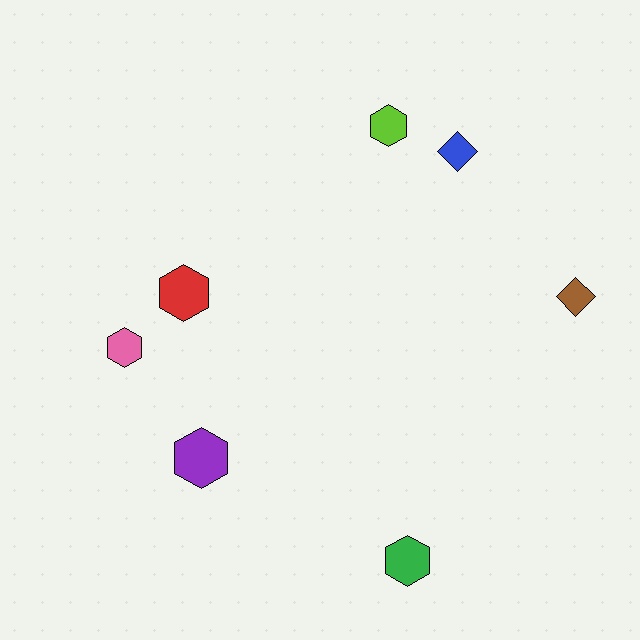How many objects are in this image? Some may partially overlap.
There are 7 objects.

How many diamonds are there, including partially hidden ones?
There are 2 diamonds.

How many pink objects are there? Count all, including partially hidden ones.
There is 1 pink object.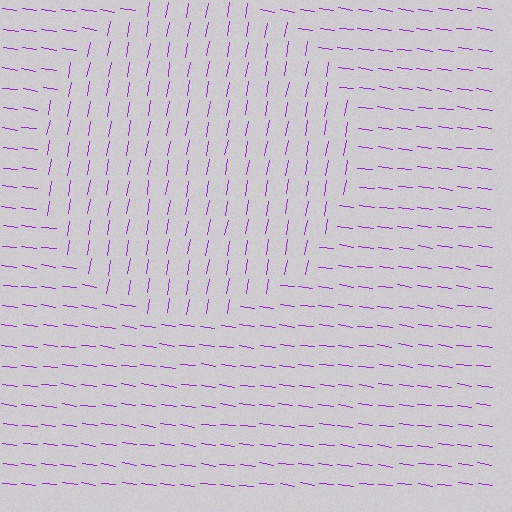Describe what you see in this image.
The image is filled with small purple line segments. A circle region in the image has lines oriented differently from the surrounding lines, creating a visible texture boundary.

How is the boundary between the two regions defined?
The boundary is defined purely by a change in line orientation (approximately 88 degrees difference). All lines are the same color and thickness.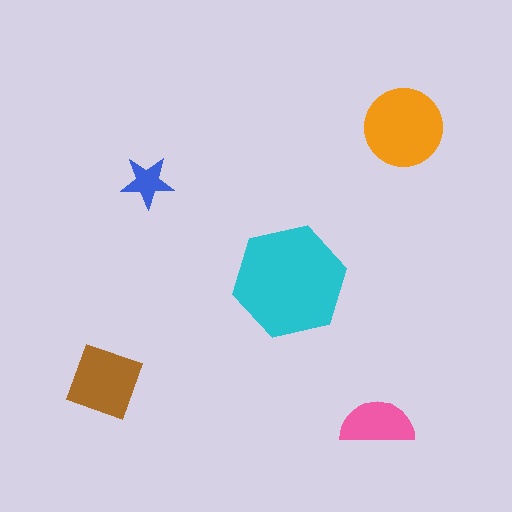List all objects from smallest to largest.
The blue star, the pink semicircle, the brown diamond, the orange circle, the cyan hexagon.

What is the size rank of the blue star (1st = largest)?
5th.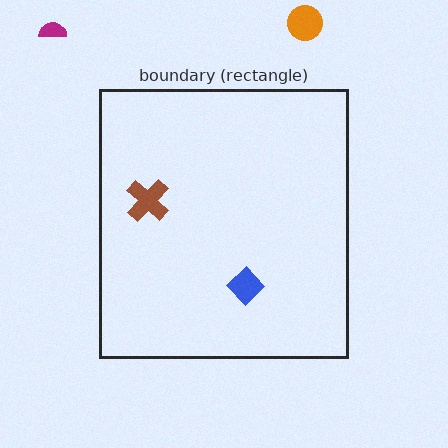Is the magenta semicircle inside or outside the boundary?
Outside.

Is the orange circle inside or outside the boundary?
Outside.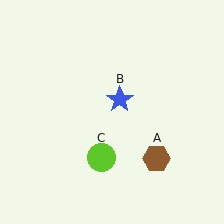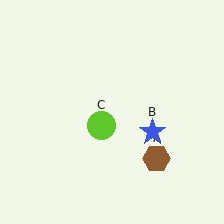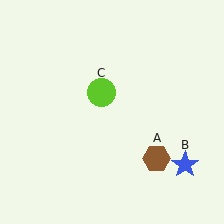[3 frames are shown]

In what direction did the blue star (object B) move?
The blue star (object B) moved down and to the right.